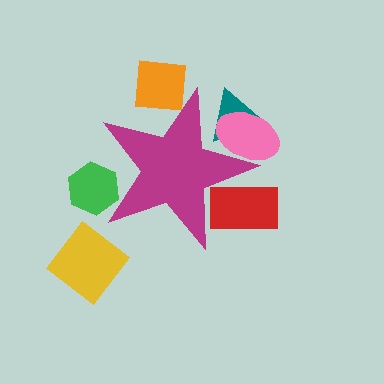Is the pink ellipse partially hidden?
Yes, the pink ellipse is partially hidden behind the magenta star.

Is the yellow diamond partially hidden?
No, the yellow diamond is fully visible.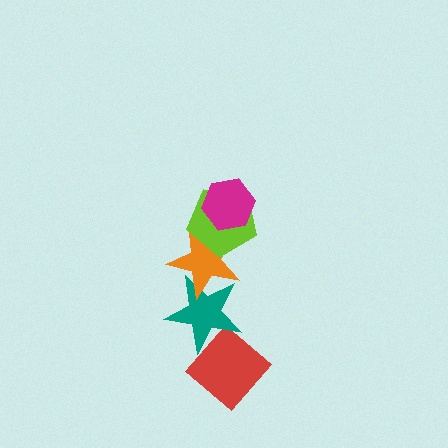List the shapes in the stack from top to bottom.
From top to bottom: the magenta hexagon, the lime pentagon, the orange star, the teal star, the red diamond.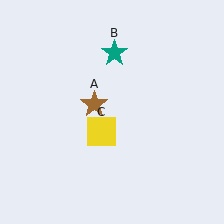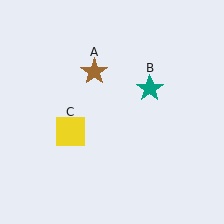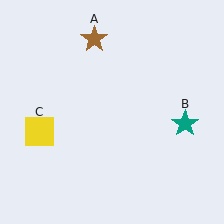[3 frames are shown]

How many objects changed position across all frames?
3 objects changed position: brown star (object A), teal star (object B), yellow square (object C).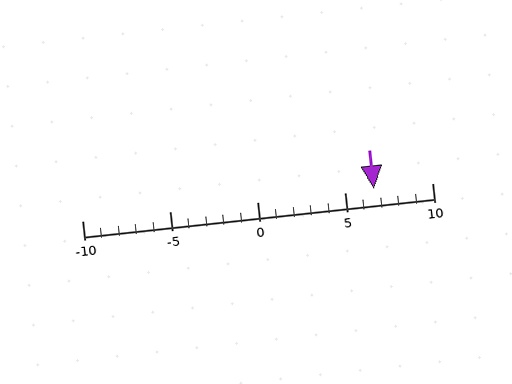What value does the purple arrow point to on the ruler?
The purple arrow points to approximately 7.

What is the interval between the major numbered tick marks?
The major tick marks are spaced 5 units apart.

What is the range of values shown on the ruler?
The ruler shows values from -10 to 10.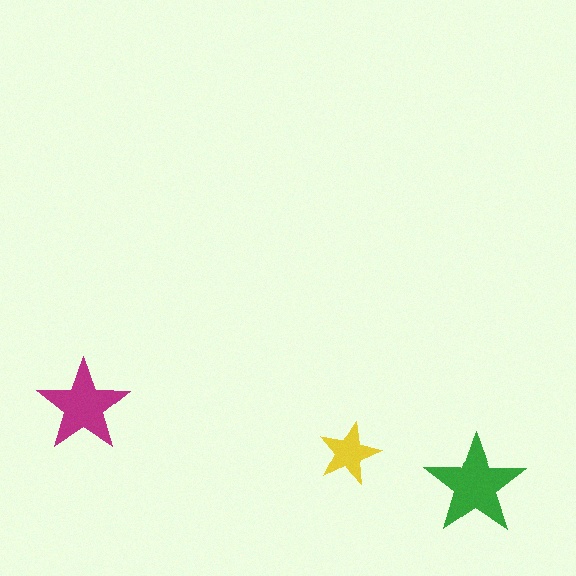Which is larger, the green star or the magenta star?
The green one.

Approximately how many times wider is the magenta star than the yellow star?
About 1.5 times wider.